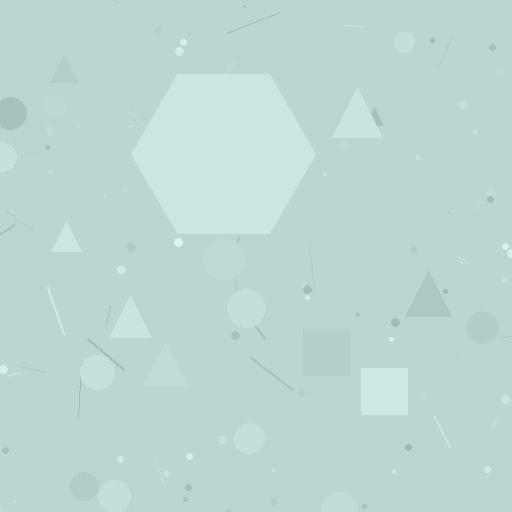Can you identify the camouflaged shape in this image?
The camouflaged shape is a hexagon.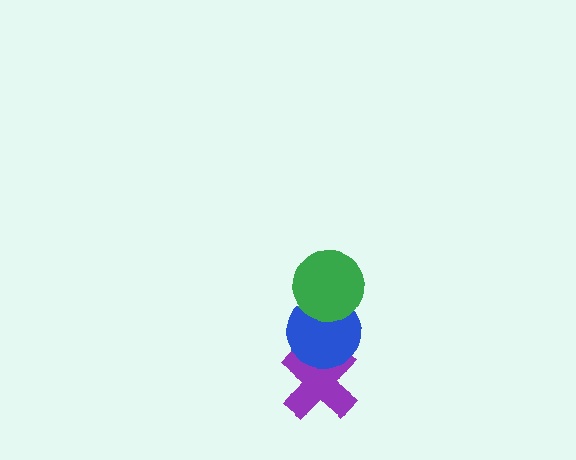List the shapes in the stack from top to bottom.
From top to bottom: the green circle, the blue circle, the purple cross.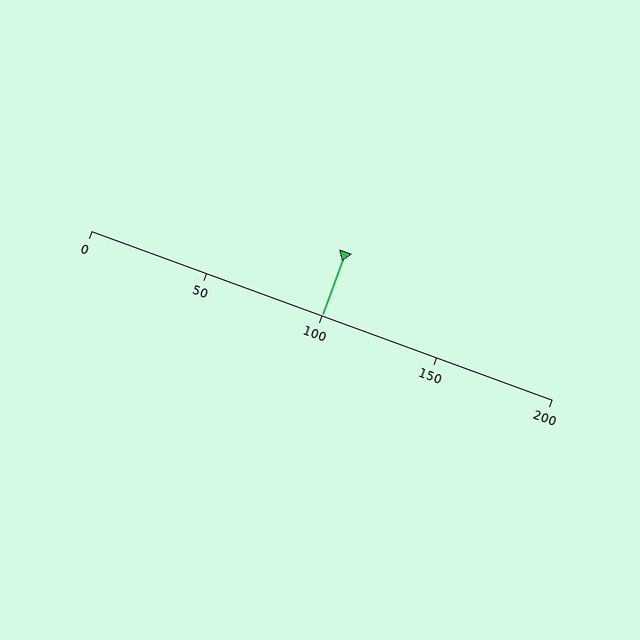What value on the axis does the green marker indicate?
The marker indicates approximately 100.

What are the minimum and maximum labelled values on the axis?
The axis runs from 0 to 200.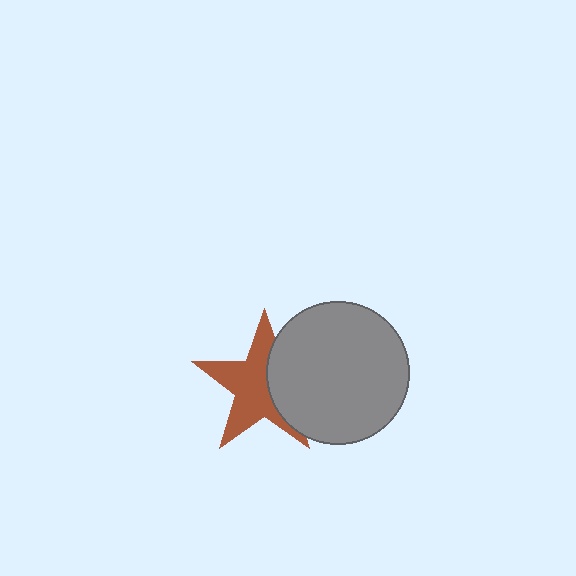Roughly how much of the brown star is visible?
About half of it is visible (roughly 63%).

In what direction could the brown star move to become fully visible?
The brown star could move left. That would shift it out from behind the gray circle entirely.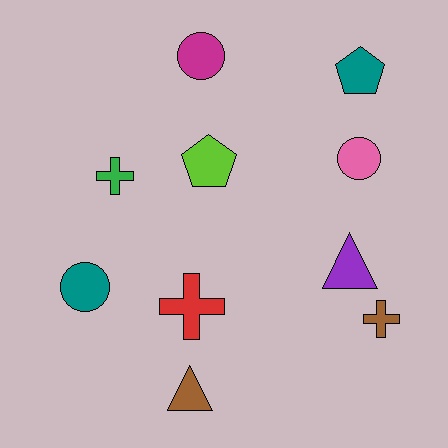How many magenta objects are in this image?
There is 1 magenta object.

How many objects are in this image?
There are 10 objects.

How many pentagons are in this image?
There are 2 pentagons.